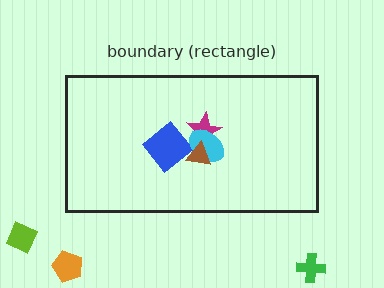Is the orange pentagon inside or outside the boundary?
Outside.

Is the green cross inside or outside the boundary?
Outside.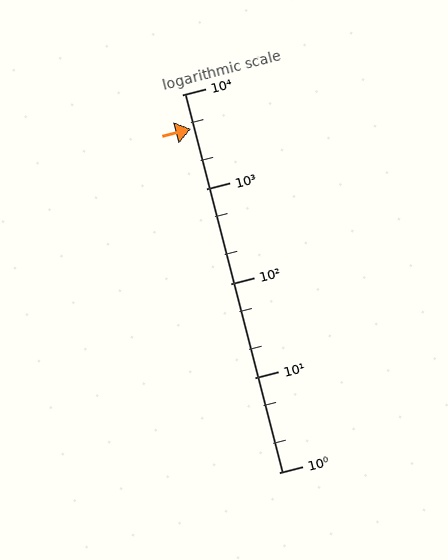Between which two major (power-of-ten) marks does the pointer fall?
The pointer is between 1000 and 10000.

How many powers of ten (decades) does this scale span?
The scale spans 4 decades, from 1 to 10000.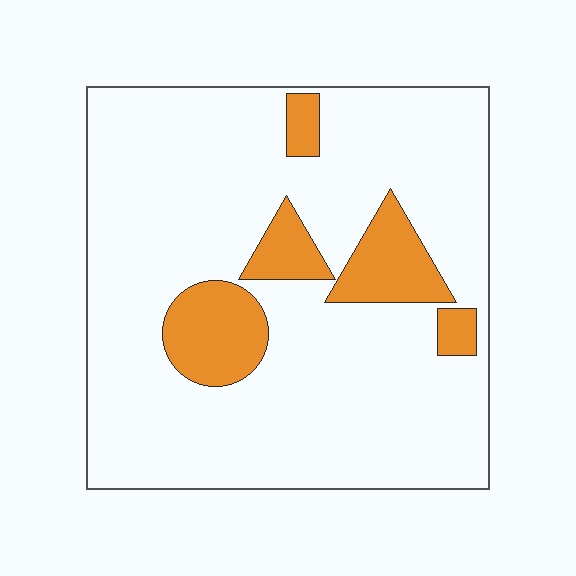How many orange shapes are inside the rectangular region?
5.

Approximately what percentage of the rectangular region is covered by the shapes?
Approximately 15%.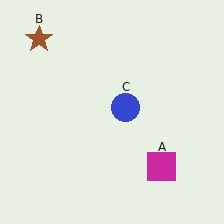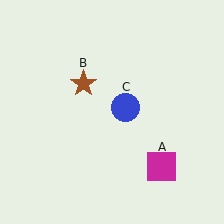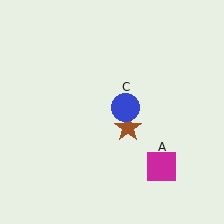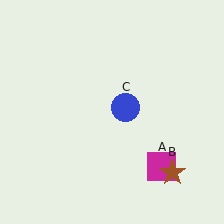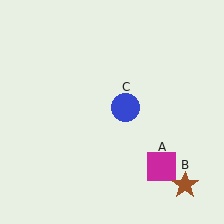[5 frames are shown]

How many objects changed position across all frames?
1 object changed position: brown star (object B).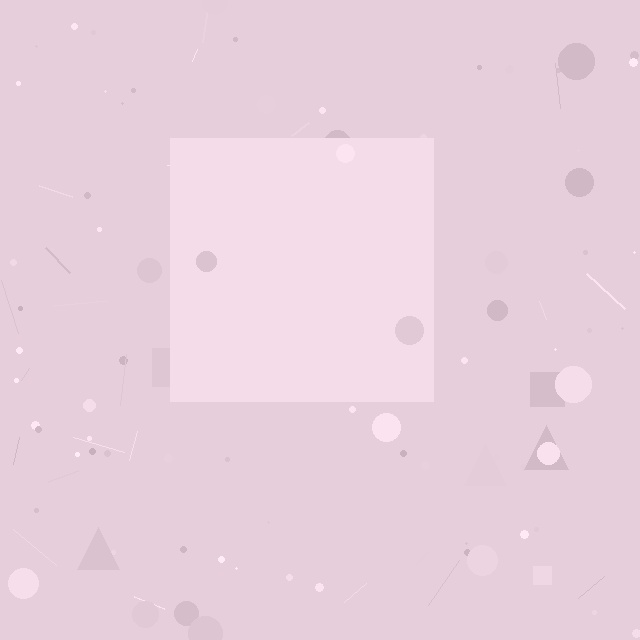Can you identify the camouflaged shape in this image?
The camouflaged shape is a square.